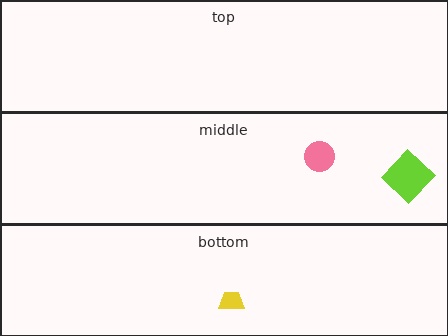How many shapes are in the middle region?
2.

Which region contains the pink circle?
The middle region.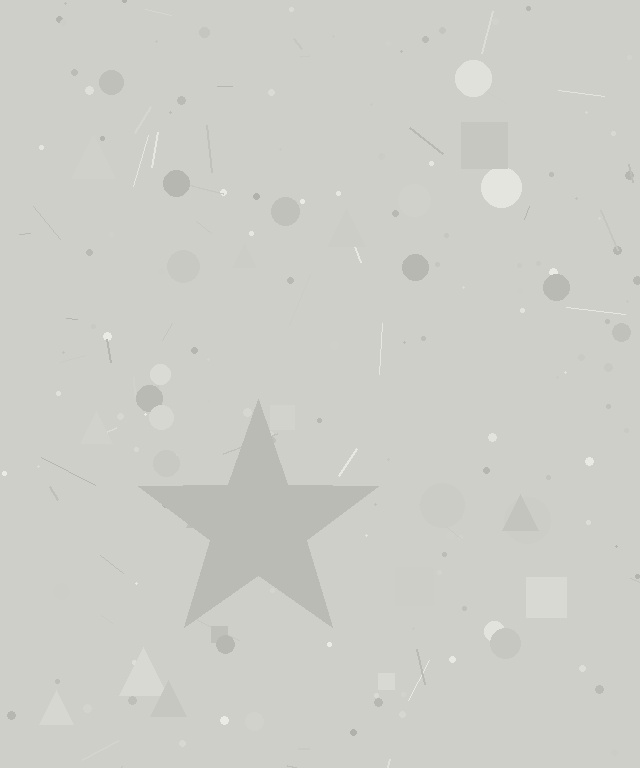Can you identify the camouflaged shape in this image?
The camouflaged shape is a star.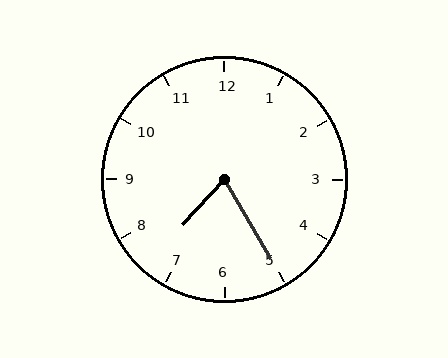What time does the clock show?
7:25.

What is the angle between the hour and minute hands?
Approximately 72 degrees.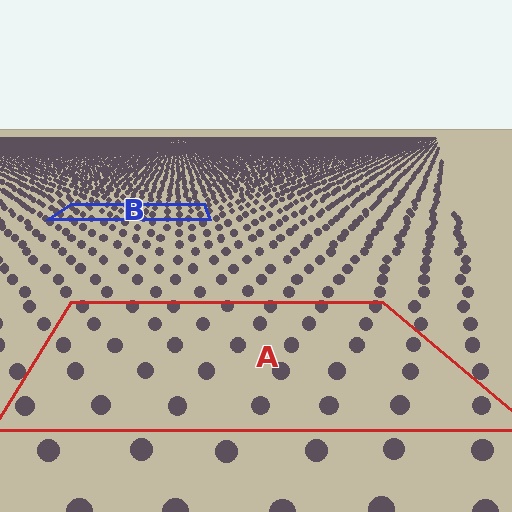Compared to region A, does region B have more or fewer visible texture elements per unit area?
Region B has more texture elements per unit area — they are packed more densely because it is farther away.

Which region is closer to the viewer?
Region A is closer. The texture elements there are larger and more spread out.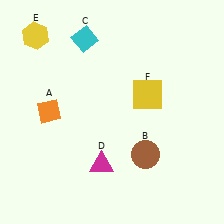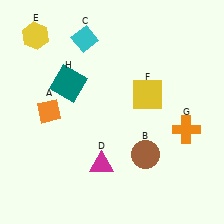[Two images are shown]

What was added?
An orange cross (G), a teal square (H) were added in Image 2.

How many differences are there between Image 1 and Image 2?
There are 2 differences between the two images.